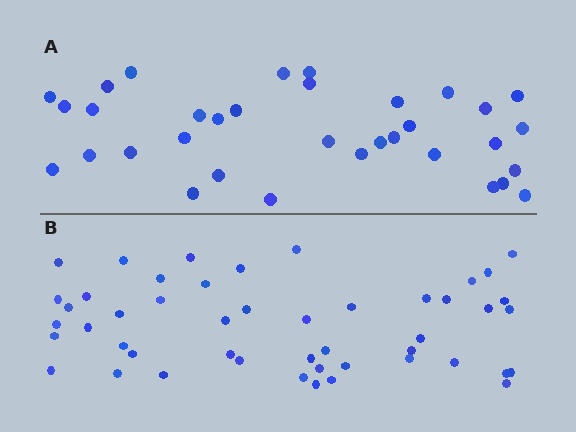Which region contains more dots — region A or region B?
Region B (the bottom region) has more dots.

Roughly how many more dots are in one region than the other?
Region B has approximately 15 more dots than region A.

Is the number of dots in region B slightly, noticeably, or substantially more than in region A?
Region B has noticeably more, but not dramatically so. The ratio is roughly 1.4 to 1.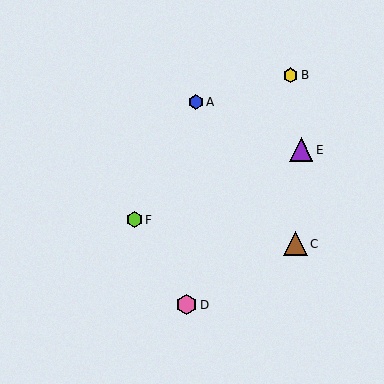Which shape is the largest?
The brown triangle (labeled C) is the largest.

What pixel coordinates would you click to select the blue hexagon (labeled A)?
Click at (196, 102) to select the blue hexagon A.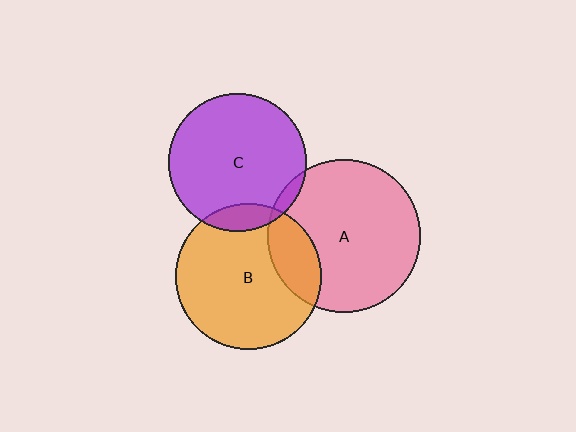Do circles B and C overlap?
Yes.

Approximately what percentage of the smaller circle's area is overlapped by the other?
Approximately 10%.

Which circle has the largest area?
Circle A (pink).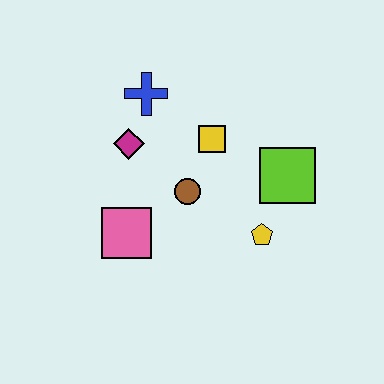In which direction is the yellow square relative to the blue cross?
The yellow square is to the right of the blue cross.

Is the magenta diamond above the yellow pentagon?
Yes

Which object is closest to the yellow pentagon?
The lime square is closest to the yellow pentagon.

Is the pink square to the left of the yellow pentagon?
Yes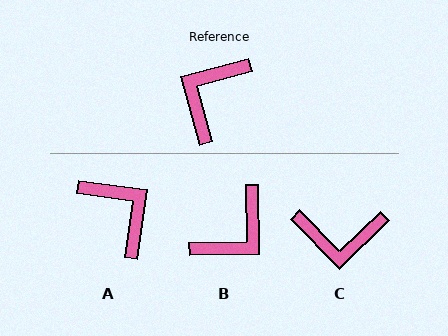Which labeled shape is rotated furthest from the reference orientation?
B, about 166 degrees away.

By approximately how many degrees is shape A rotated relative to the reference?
Approximately 113 degrees clockwise.